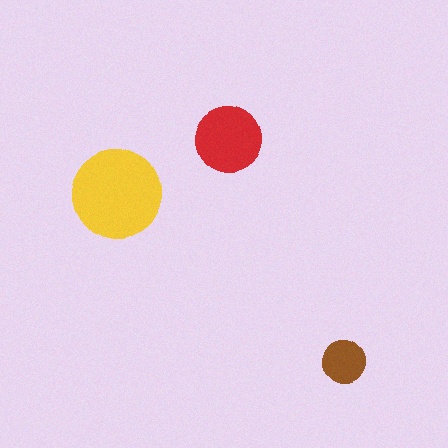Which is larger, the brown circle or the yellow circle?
The yellow one.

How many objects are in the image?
There are 3 objects in the image.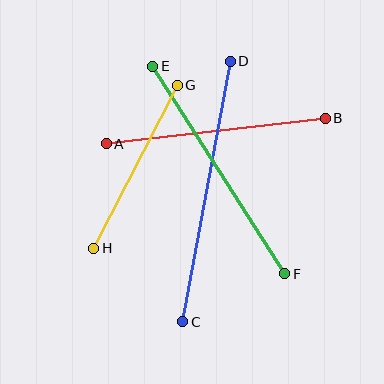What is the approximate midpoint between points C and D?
The midpoint is at approximately (206, 192) pixels.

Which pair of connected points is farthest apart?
Points C and D are farthest apart.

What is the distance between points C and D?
The distance is approximately 265 pixels.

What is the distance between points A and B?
The distance is approximately 221 pixels.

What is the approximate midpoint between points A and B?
The midpoint is at approximately (216, 131) pixels.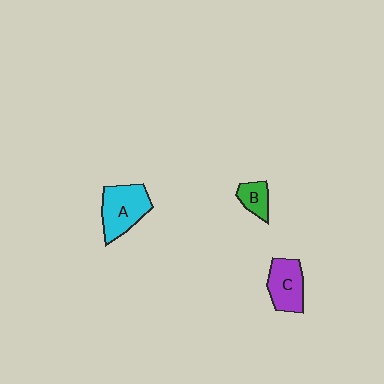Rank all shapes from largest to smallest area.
From largest to smallest: A (cyan), C (purple), B (green).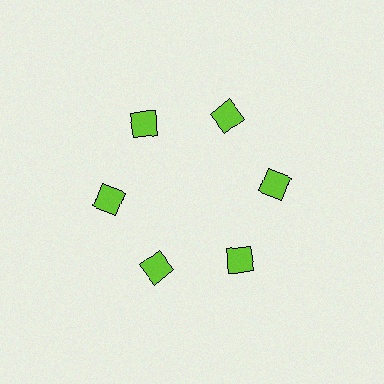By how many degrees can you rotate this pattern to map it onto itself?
The pattern maps onto itself every 60 degrees of rotation.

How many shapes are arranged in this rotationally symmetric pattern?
There are 6 shapes, arranged in 6 groups of 1.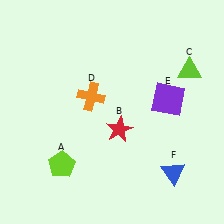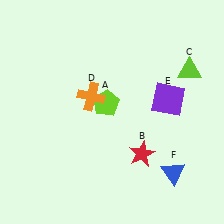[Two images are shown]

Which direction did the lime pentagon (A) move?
The lime pentagon (A) moved up.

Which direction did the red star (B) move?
The red star (B) moved down.